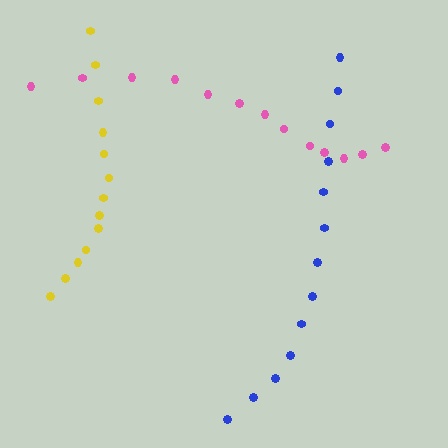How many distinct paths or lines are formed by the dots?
There are 3 distinct paths.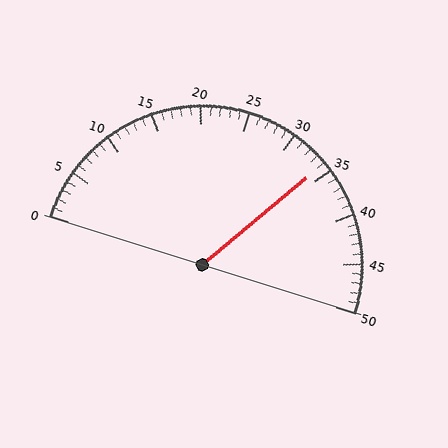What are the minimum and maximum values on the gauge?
The gauge ranges from 0 to 50.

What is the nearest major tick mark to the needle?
The nearest major tick mark is 35.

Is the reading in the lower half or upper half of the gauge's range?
The reading is in the upper half of the range (0 to 50).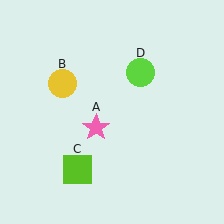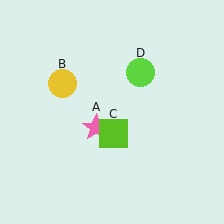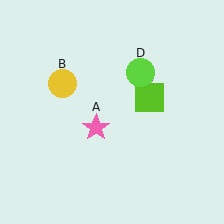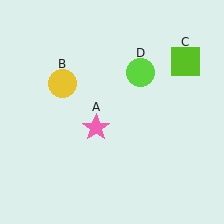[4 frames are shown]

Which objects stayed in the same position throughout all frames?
Pink star (object A) and yellow circle (object B) and lime circle (object D) remained stationary.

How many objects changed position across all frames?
1 object changed position: lime square (object C).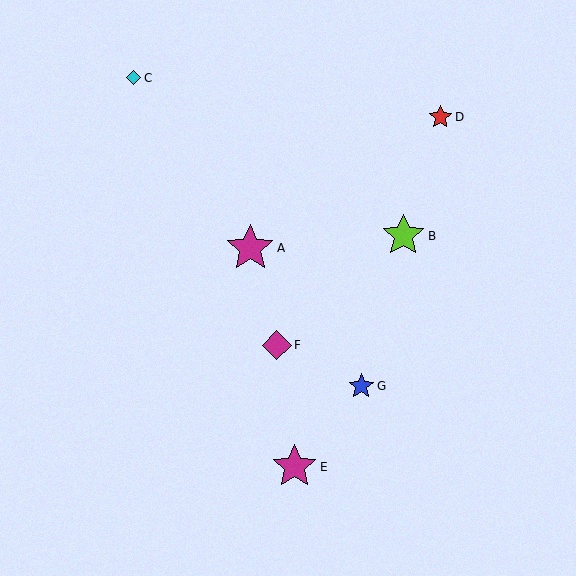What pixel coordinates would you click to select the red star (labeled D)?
Click at (440, 117) to select the red star D.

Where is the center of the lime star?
The center of the lime star is at (403, 236).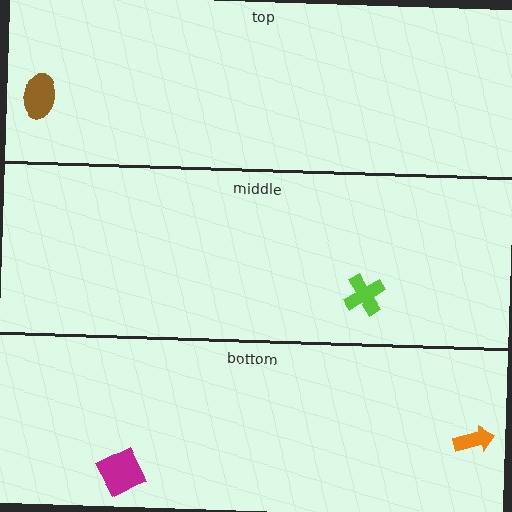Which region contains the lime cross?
The middle region.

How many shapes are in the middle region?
1.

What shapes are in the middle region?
The lime cross.